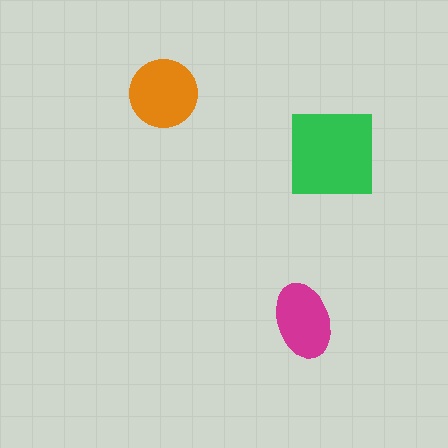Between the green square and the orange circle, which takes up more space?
The green square.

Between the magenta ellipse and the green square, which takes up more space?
The green square.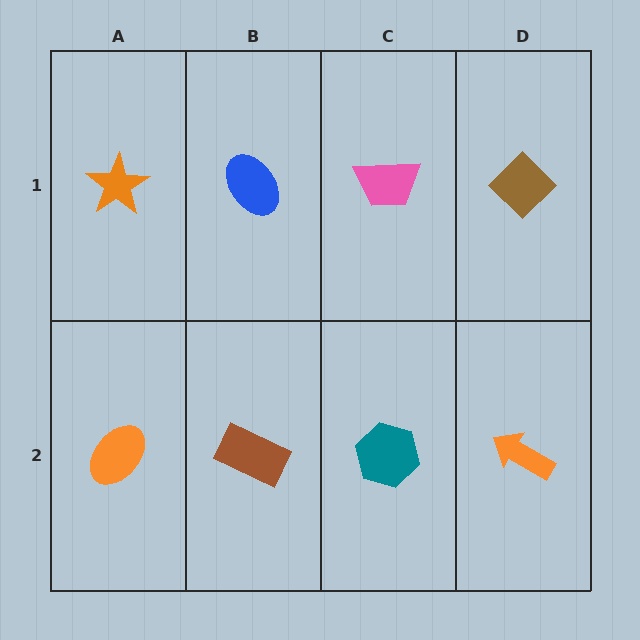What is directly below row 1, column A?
An orange ellipse.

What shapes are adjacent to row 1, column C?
A teal hexagon (row 2, column C), a blue ellipse (row 1, column B), a brown diamond (row 1, column D).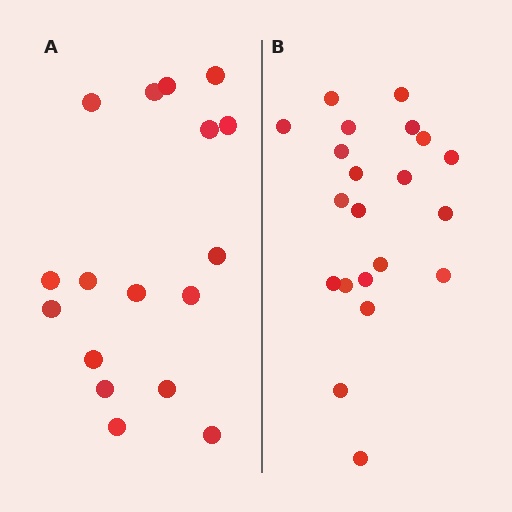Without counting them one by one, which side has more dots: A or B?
Region B (the right region) has more dots.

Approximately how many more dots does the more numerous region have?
Region B has about 4 more dots than region A.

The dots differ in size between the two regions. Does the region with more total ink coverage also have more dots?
No. Region A has more total ink coverage because its dots are larger, but region B actually contains more individual dots. Total area can be misleading — the number of items is what matters here.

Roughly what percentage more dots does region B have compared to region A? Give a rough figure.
About 25% more.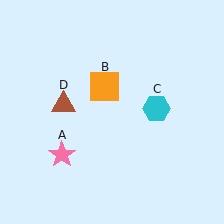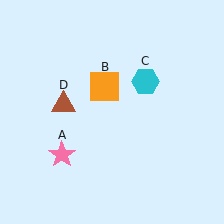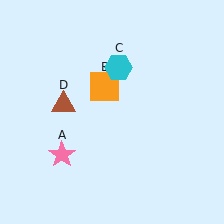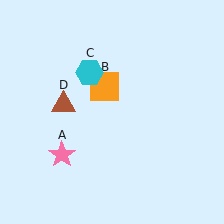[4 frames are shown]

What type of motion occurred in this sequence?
The cyan hexagon (object C) rotated counterclockwise around the center of the scene.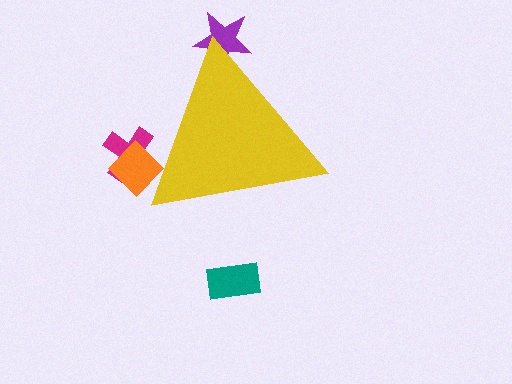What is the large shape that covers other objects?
A yellow triangle.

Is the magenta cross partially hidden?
Yes, the magenta cross is partially hidden behind the yellow triangle.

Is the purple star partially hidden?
Yes, the purple star is partially hidden behind the yellow triangle.